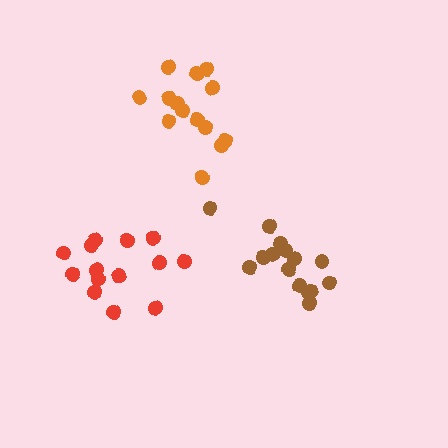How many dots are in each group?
Group 1: 15 dots, Group 2: 14 dots, Group 3: 14 dots (43 total).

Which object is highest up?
The orange cluster is topmost.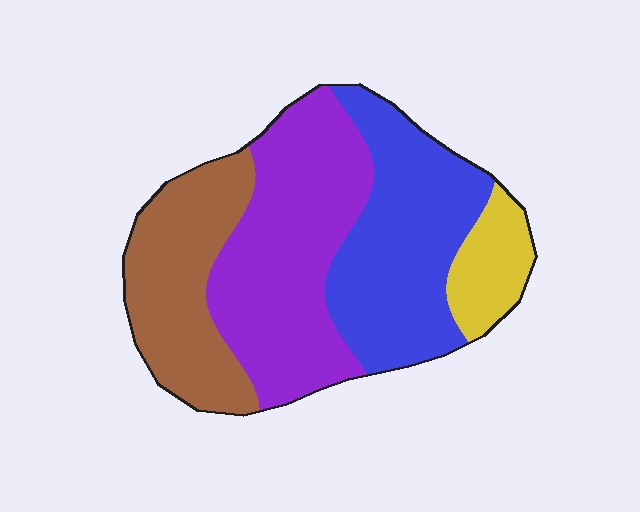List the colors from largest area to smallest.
From largest to smallest: purple, blue, brown, yellow.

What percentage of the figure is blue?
Blue covers around 30% of the figure.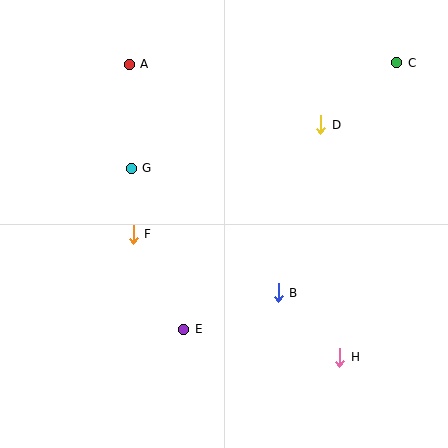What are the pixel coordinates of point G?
Point G is at (131, 168).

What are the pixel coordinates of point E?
Point E is at (184, 329).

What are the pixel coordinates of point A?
Point A is at (129, 64).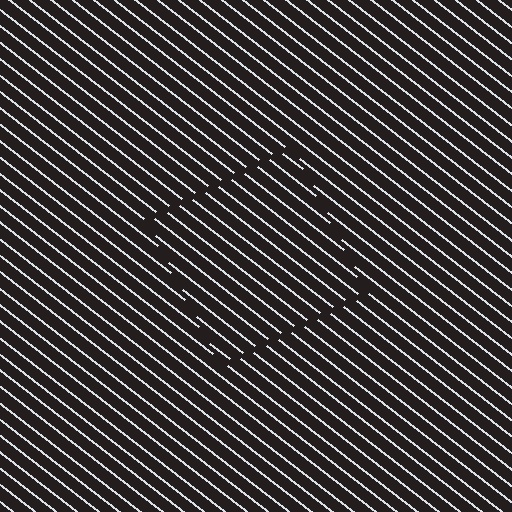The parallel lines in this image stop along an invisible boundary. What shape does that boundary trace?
An illusory square. The interior of the shape contains the same grating, shifted by half a period — the contour is defined by the phase discontinuity where line-ends from the inner and outer gratings abut.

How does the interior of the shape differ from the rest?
The interior of the shape contains the same grating, shifted by half a period — the contour is defined by the phase discontinuity where line-ends from the inner and outer gratings abut.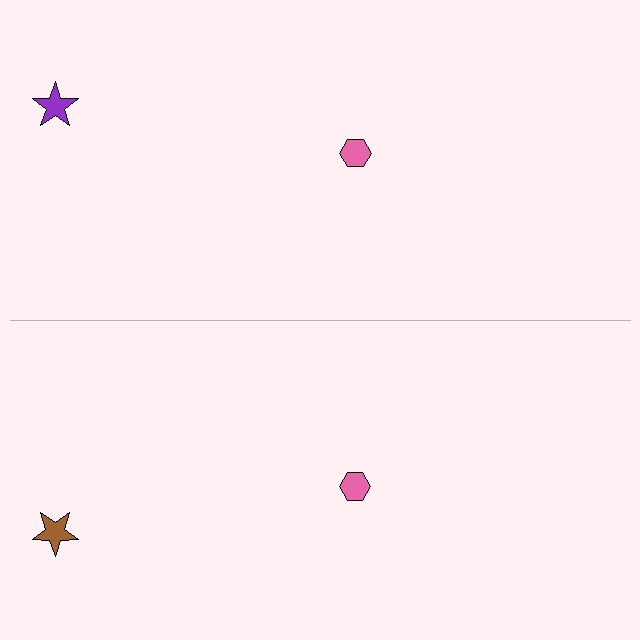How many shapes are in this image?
There are 4 shapes in this image.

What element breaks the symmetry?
The brown star on the bottom side breaks the symmetry — its mirror counterpart is purple.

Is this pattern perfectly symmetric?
No, the pattern is not perfectly symmetric. The brown star on the bottom side breaks the symmetry — its mirror counterpart is purple.